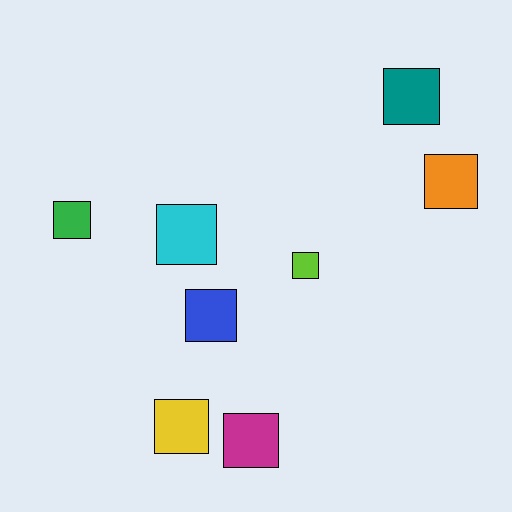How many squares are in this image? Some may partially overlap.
There are 8 squares.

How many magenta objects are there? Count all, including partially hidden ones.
There is 1 magenta object.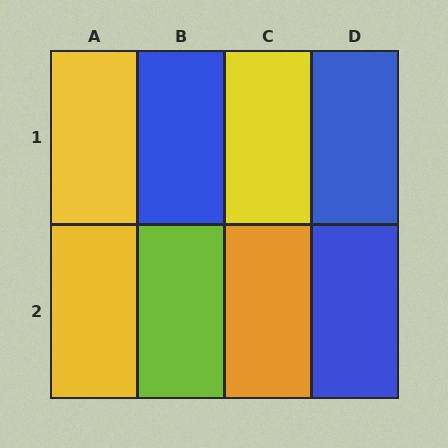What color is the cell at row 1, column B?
Blue.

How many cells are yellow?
3 cells are yellow.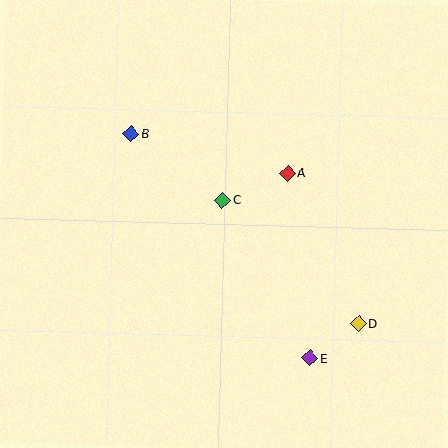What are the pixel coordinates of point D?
Point D is at (359, 324).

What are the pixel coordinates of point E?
Point E is at (310, 358).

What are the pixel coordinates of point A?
Point A is at (287, 173).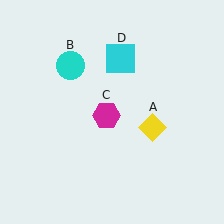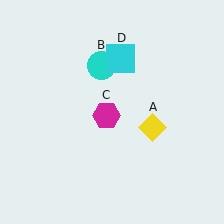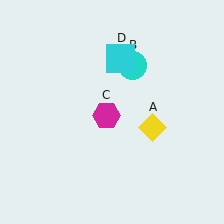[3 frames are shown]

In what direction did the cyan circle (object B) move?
The cyan circle (object B) moved right.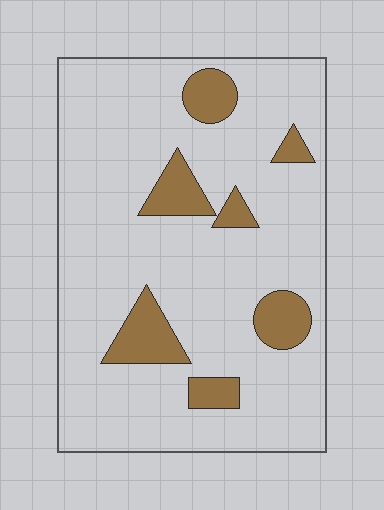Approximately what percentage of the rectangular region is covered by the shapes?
Approximately 15%.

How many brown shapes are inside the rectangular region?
7.